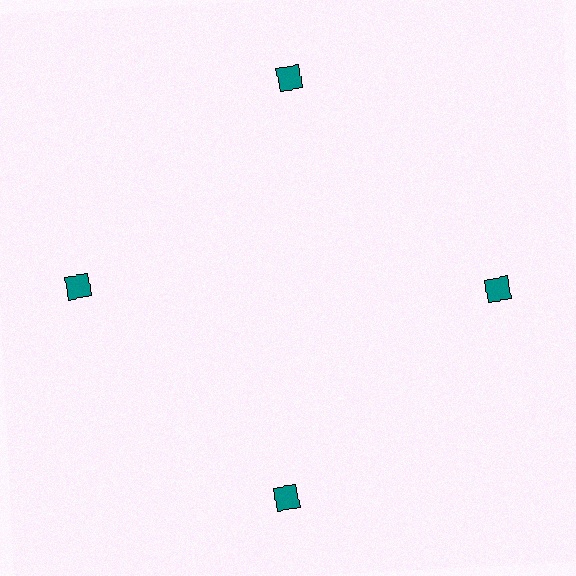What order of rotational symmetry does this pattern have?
This pattern has 4-fold rotational symmetry.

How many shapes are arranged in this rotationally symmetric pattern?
There are 4 shapes, arranged in 4 groups of 1.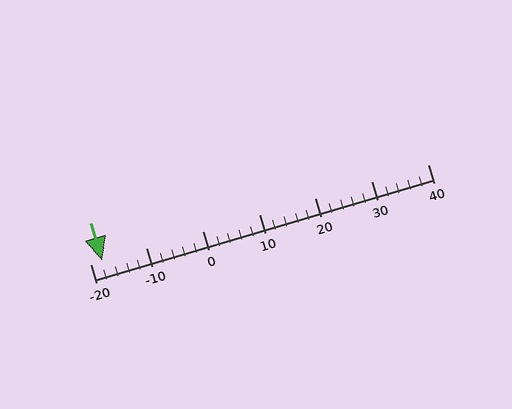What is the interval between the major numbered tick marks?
The major tick marks are spaced 10 units apart.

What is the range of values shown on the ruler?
The ruler shows values from -20 to 40.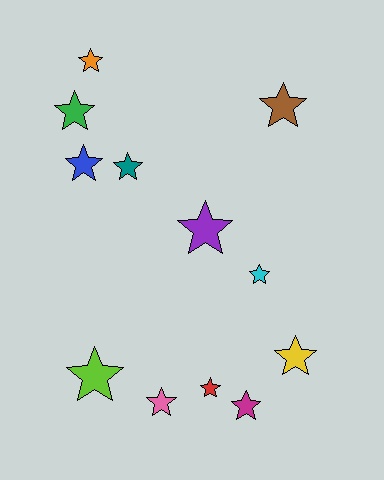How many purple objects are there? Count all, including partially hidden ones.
There is 1 purple object.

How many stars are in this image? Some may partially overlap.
There are 12 stars.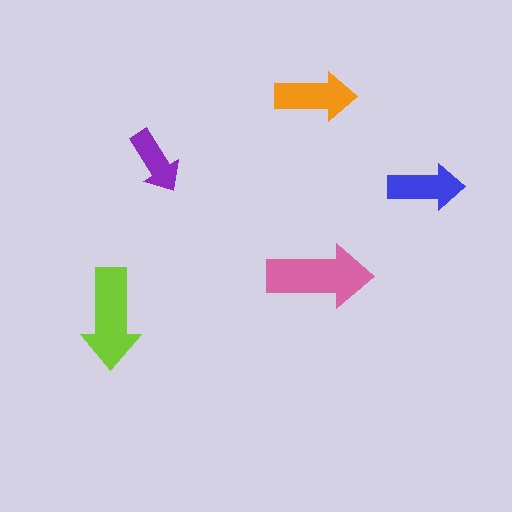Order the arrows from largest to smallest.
the pink one, the lime one, the orange one, the blue one, the purple one.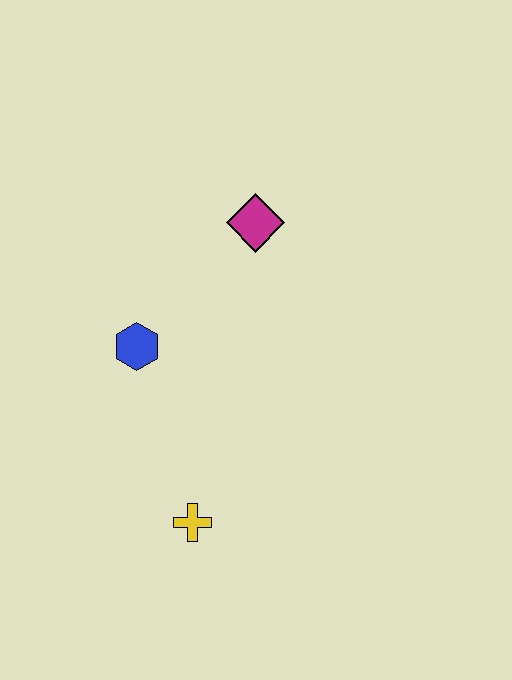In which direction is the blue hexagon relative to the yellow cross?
The blue hexagon is above the yellow cross.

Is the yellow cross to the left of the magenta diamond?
Yes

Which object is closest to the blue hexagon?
The magenta diamond is closest to the blue hexagon.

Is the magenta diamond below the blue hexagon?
No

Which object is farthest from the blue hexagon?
The yellow cross is farthest from the blue hexagon.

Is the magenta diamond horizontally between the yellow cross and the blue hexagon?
No